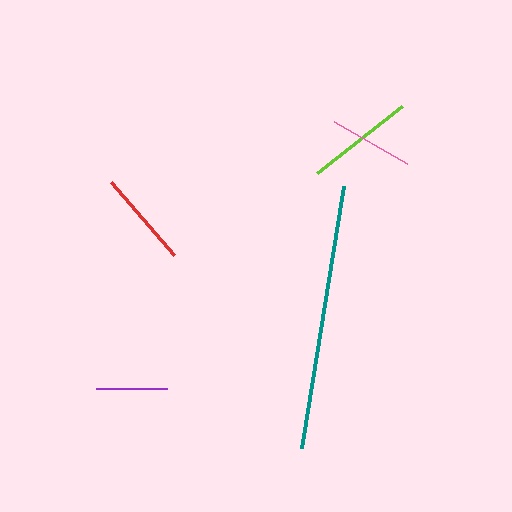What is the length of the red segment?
The red segment is approximately 96 pixels long.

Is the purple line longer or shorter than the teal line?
The teal line is longer than the purple line.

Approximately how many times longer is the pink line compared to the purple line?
The pink line is approximately 1.2 times the length of the purple line.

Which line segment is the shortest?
The purple line is the shortest at approximately 71 pixels.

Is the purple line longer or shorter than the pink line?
The pink line is longer than the purple line.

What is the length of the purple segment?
The purple segment is approximately 71 pixels long.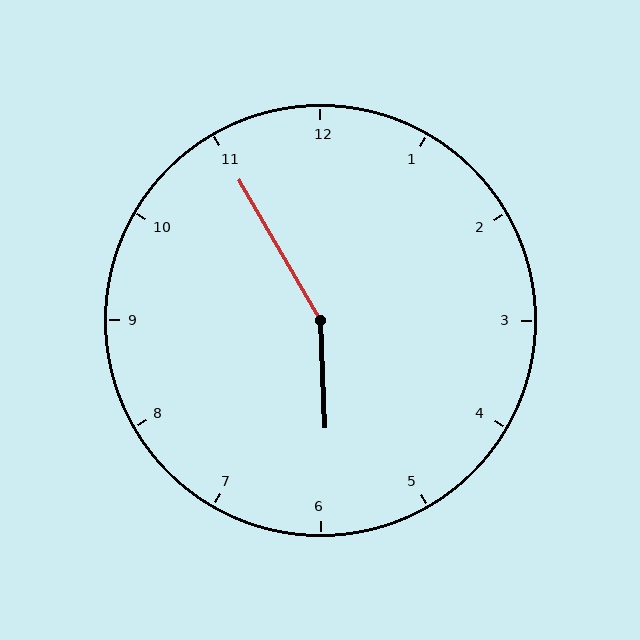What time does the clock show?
5:55.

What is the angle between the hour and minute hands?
Approximately 152 degrees.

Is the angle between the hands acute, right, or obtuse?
It is obtuse.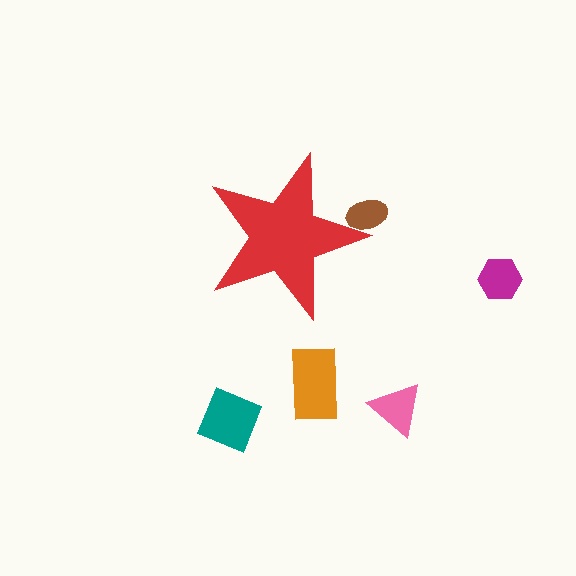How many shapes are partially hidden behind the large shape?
1 shape is partially hidden.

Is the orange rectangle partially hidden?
No, the orange rectangle is fully visible.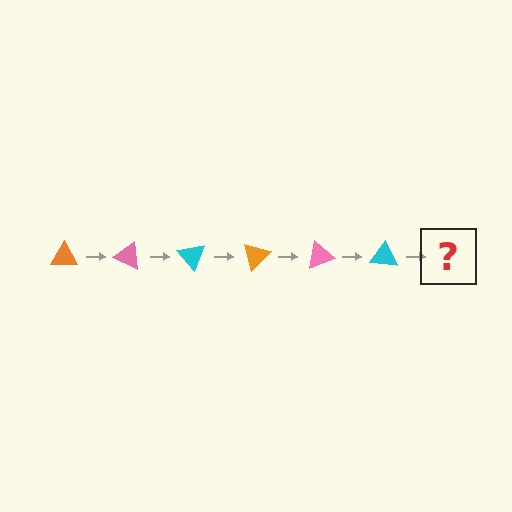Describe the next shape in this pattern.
It should be an orange triangle, rotated 150 degrees from the start.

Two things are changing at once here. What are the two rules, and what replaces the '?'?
The two rules are that it rotates 25 degrees each step and the color cycles through orange, pink, and cyan. The '?' should be an orange triangle, rotated 150 degrees from the start.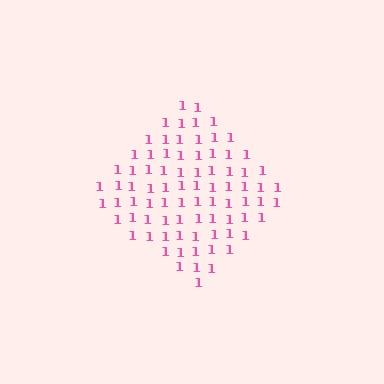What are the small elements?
The small elements are digit 1's.